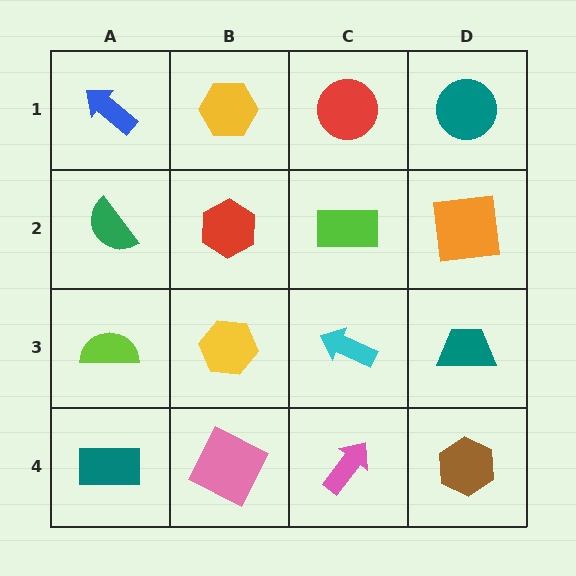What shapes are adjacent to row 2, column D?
A teal circle (row 1, column D), a teal trapezoid (row 3, column D), a lime rectangle (row 2, column C).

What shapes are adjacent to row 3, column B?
A red hexagon (row 2, column B), a pink square (row 4, column B), a lime semicircle (row 3, column A), a cyan arrow (row 3, column C).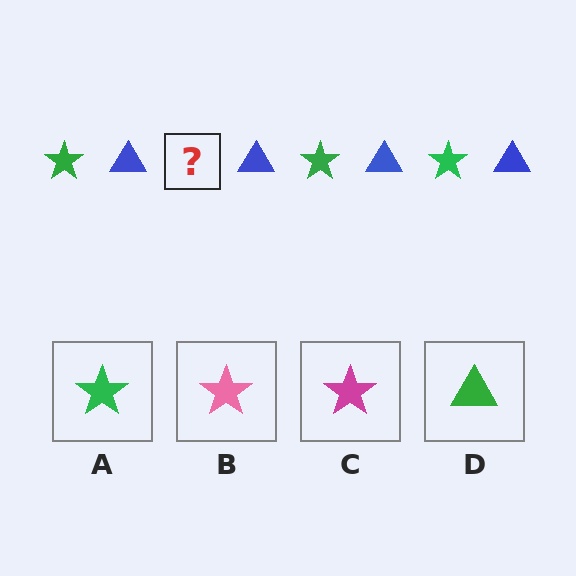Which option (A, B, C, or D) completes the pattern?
A.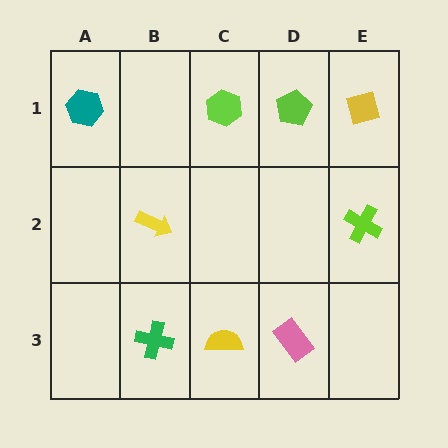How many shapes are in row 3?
3 shapes.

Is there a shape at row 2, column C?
No, that cell is empty.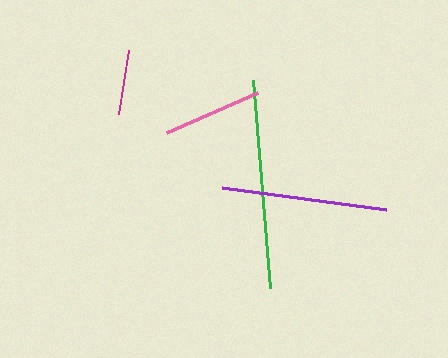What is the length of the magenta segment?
The magenta segment is approximately 65 pixels long.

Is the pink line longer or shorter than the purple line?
The purple line is longer than the pink line.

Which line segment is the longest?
The green line is the longest at approximately 209 pixels.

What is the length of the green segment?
The green segment is approximately 209 pixels long.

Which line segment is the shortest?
The magenta line is the shortest at approximately 65 pixels.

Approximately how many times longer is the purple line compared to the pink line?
The purple line is approximately 1.7 times the length of the pink line.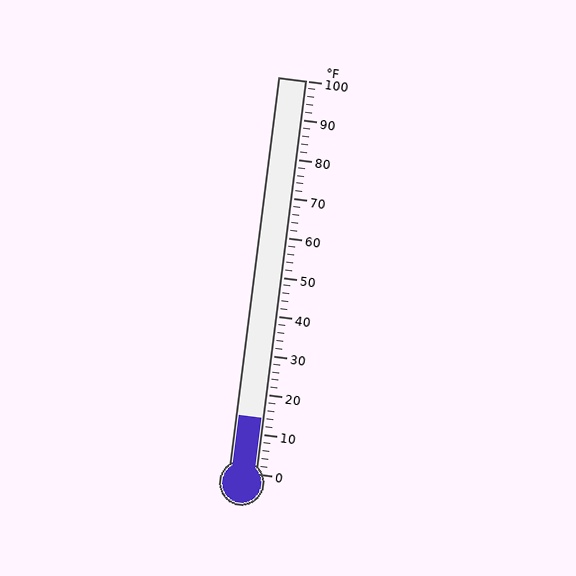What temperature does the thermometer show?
The thermometer shows approximately 14°F.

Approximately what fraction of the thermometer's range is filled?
The thermometer is filled to approximately 15% of its range.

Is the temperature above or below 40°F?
The temperature is below 40°F.